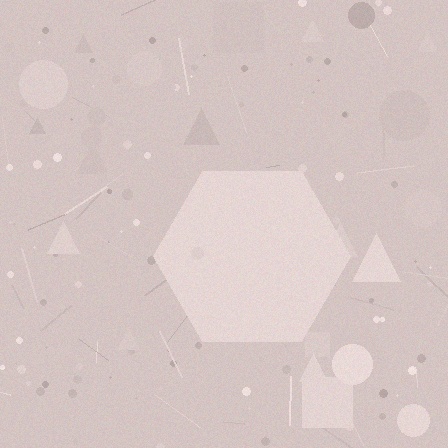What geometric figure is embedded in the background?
A hexagon is embedded in the background.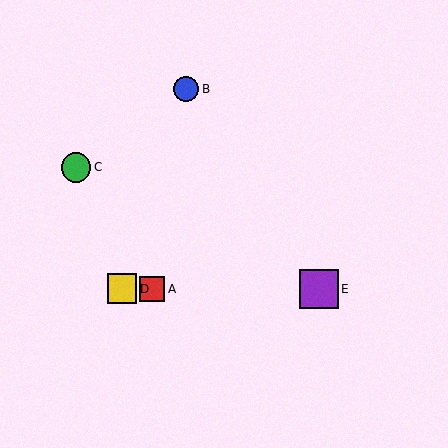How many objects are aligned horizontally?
3 objects (A, D, E) are aligned horizontally.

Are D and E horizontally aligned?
Yes, both are at y≈289.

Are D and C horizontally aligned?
No, D is at y≈289 and C is at y≈167.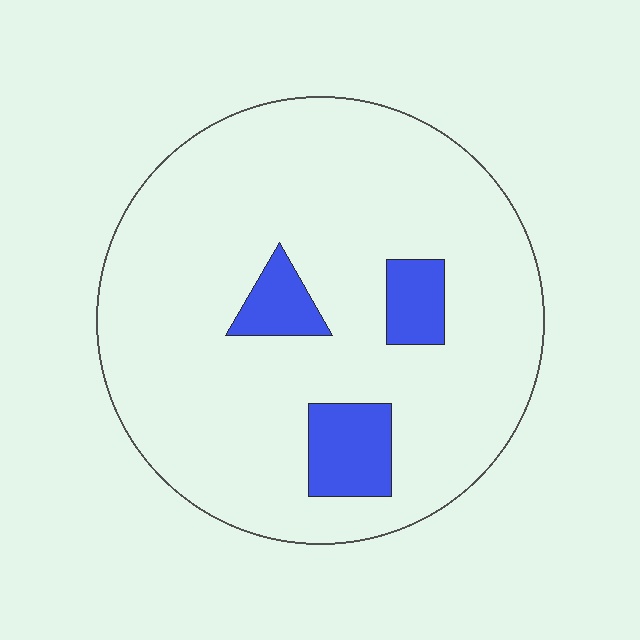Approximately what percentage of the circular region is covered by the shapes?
Approximately 10%.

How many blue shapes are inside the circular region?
3.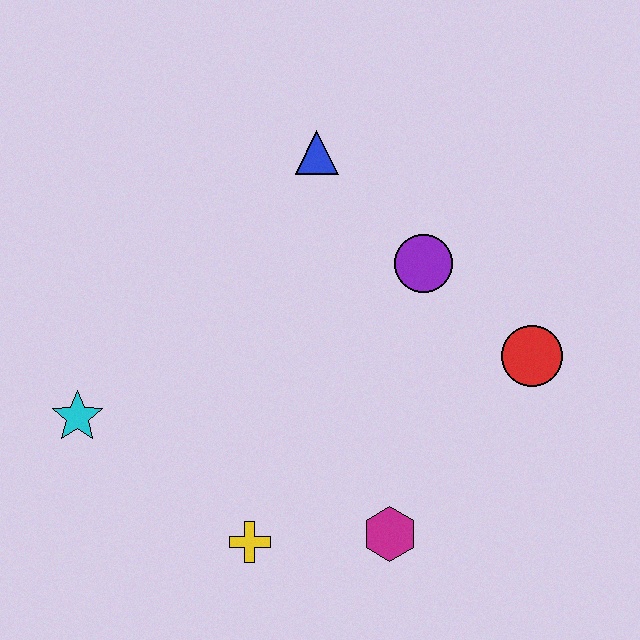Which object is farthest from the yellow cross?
The blue triangle is farthest from the yellow cross.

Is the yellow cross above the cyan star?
No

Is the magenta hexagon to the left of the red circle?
Yes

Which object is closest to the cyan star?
The yellow cross is closest to the cyan star.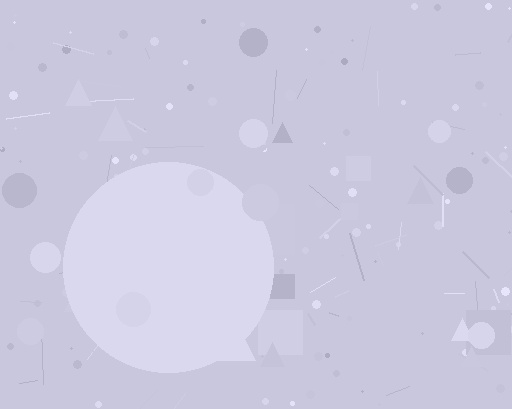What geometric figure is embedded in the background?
A circle is embedded in the background.